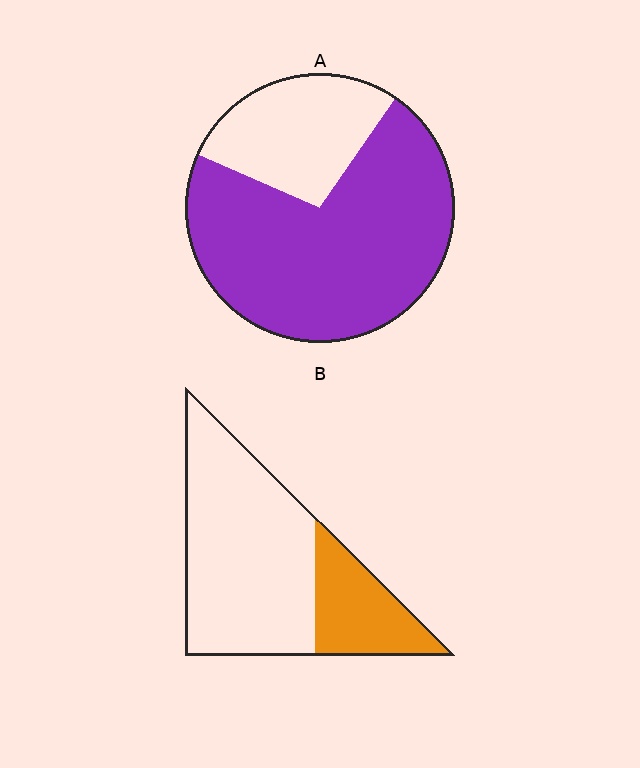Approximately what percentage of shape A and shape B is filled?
A is approximately 70% and B is approximately 25%.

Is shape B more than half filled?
No.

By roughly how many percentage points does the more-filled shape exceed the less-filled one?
By roughly 45 percentage points (A over B).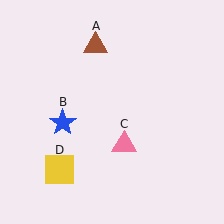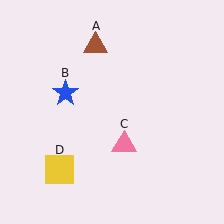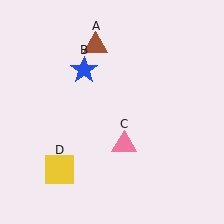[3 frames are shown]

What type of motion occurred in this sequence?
The blue star (object B) rotated clockwise around the center of the scene.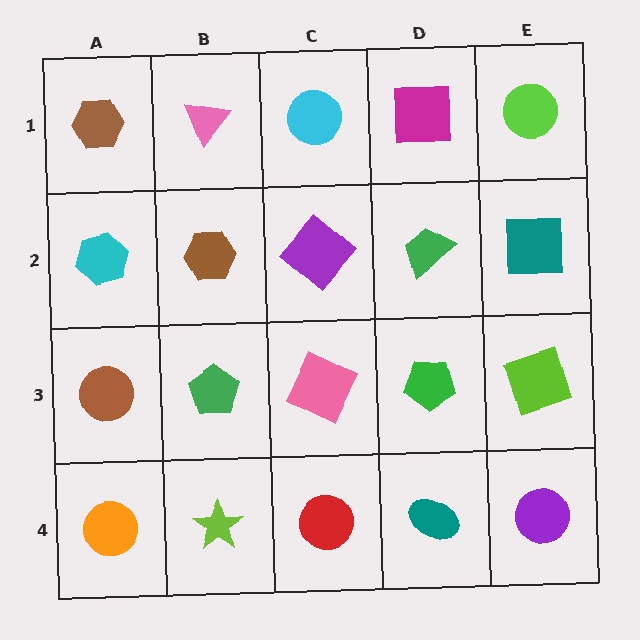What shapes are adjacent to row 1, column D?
A green trapezoid (row 2, column D), a cyan circle (row 1, column C), a lime circle (row 1, column E).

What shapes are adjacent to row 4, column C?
A pink square (row 3, column C), a lime star (row 4, column B), a teal ellipse (row 4, column D).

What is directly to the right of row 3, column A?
A green pentagon.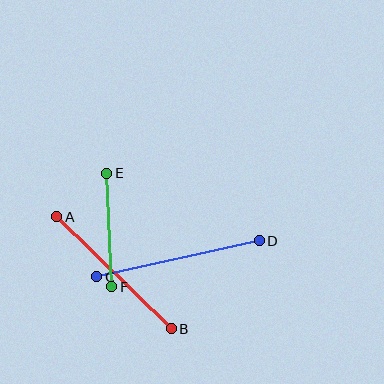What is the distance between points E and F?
The distance is approximately 114 pixels.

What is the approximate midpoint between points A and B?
The midpoint is at approximately (114, 273) pixels.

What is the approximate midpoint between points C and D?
The midpoint is at approximately (178, 259) pixels.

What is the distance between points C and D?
The distance is approximately 166 pixels.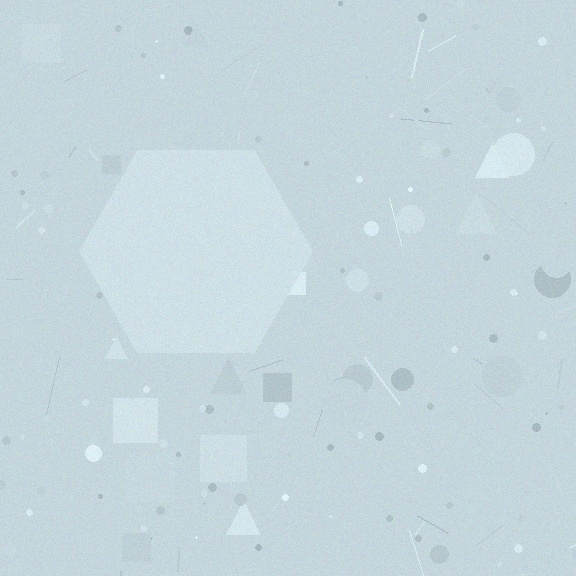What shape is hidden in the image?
A hexagon is hidden in the image.